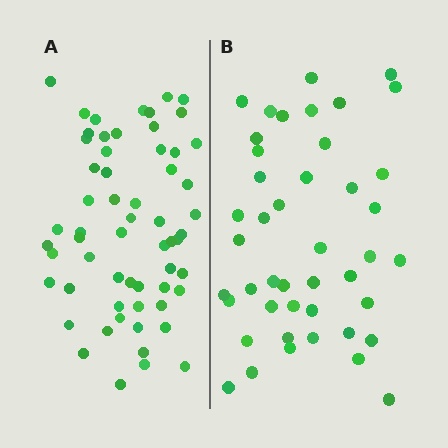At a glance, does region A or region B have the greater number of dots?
Region A (the left region) has more dots.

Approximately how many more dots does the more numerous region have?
Region A has approximately 15 more dots than region B.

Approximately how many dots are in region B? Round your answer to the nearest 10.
About 40 dots. (The exact count is 44, which rounds to 40.)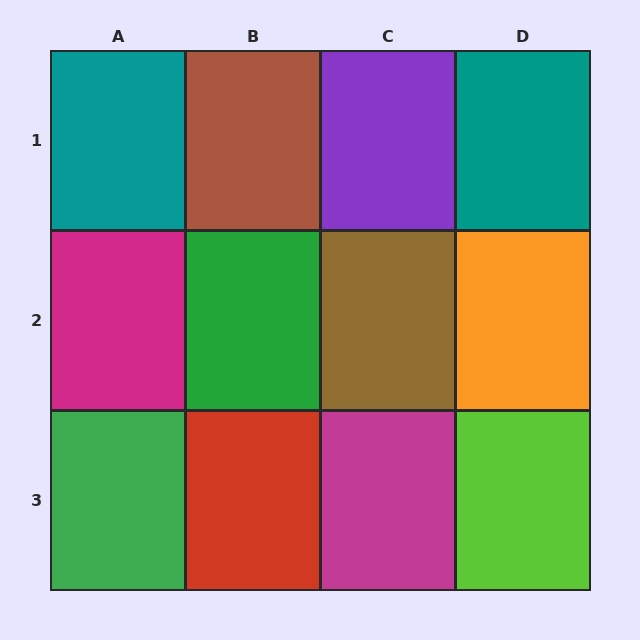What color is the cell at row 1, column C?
Purple.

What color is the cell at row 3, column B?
Red.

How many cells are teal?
2 cells are teal.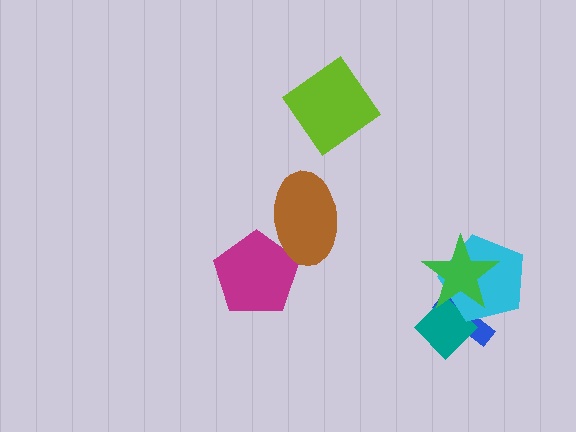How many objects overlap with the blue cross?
3 objects overlap with the blue cross.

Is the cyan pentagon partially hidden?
Yes, it is partially covered by another shape.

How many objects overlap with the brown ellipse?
1 object overlaps with the brown ellipse.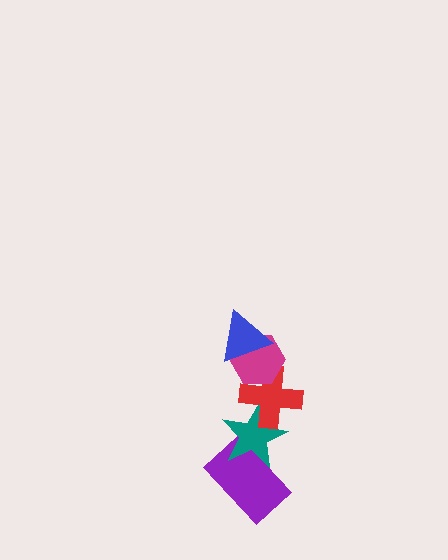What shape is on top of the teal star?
The red cross is on top of the teal star.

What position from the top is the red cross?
The red cross is 3rd from the top.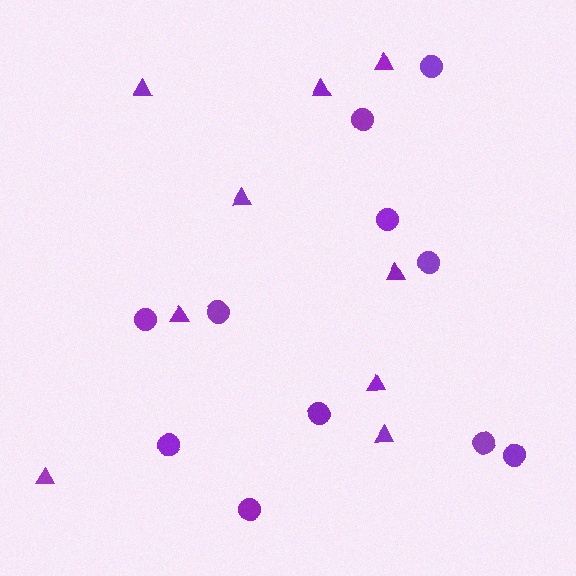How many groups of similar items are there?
There are 2 groups: one group of triangles (9) and one group of circles (11).